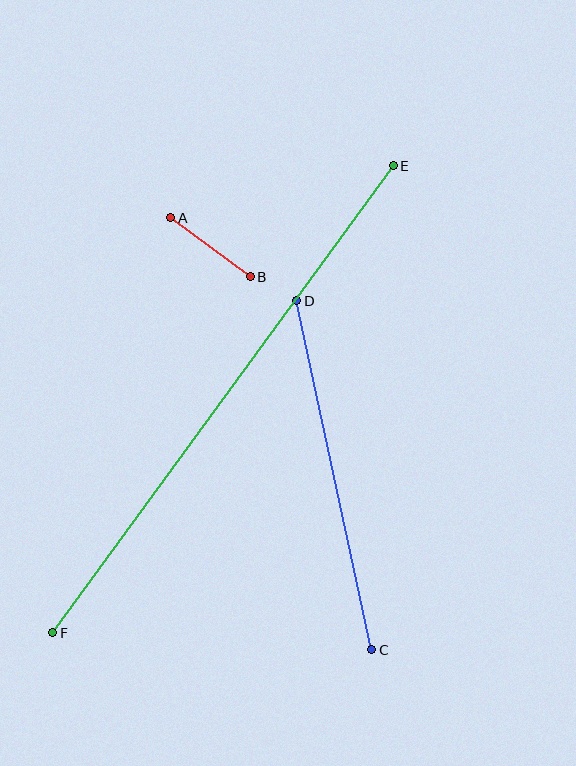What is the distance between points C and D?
The distance is approximately 357 pixels.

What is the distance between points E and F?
The distance is approximately 578 pixels.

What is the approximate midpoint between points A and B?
The midpoint is at approximately (210, 247) pixels.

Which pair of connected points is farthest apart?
Points E and F are farthest apart.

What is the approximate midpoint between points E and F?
The midpoint is at approximately (223, 399) pixels.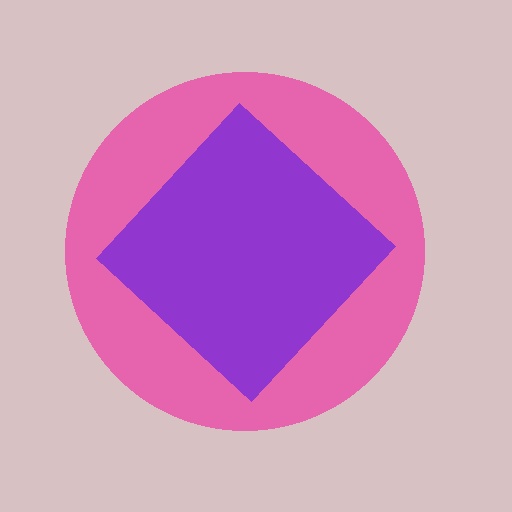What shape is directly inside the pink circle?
The purple diamond.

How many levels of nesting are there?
2.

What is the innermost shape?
The purple diamond.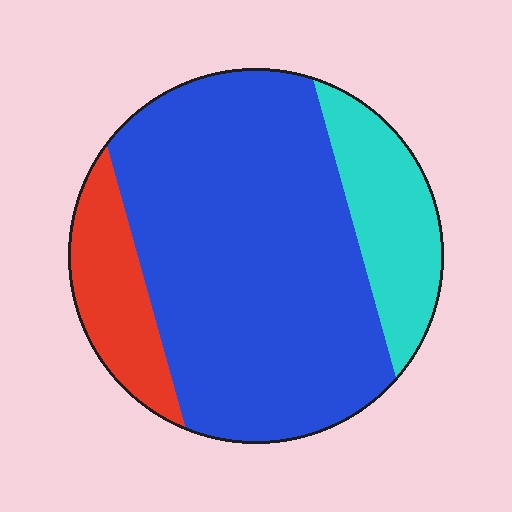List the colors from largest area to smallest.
From largest to smallest: blue, cyan, red.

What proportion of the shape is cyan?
Cyan takes up about one sixth (1/6) of the shape.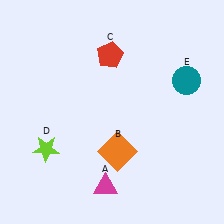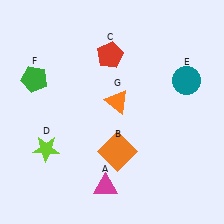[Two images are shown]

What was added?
A green pentagon (F), an orange triangle (G) were added in Image 2.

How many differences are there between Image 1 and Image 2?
There are 2 differences between the two images.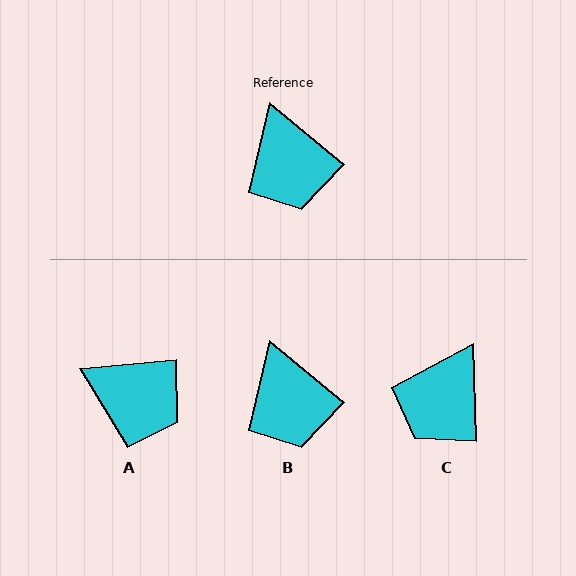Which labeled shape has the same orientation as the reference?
B.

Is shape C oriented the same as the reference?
No, it is off by about 49 degrees.